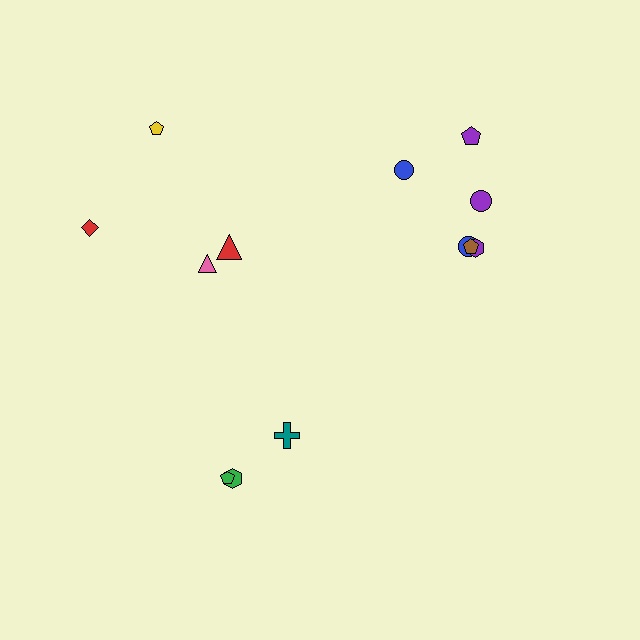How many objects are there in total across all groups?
There are 13 objects.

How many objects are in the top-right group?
There are 6 objects.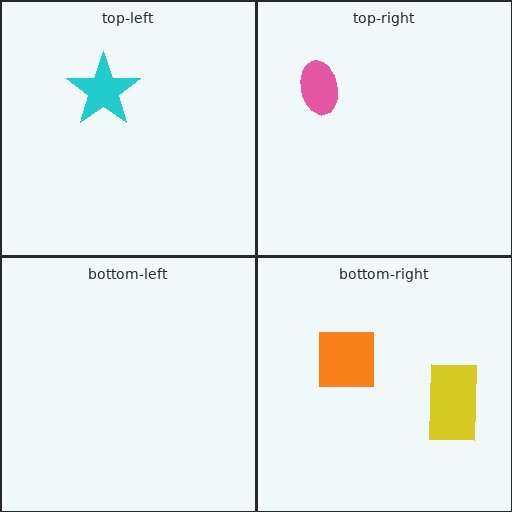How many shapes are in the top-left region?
1.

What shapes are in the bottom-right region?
The orange square, the yellow rectangle.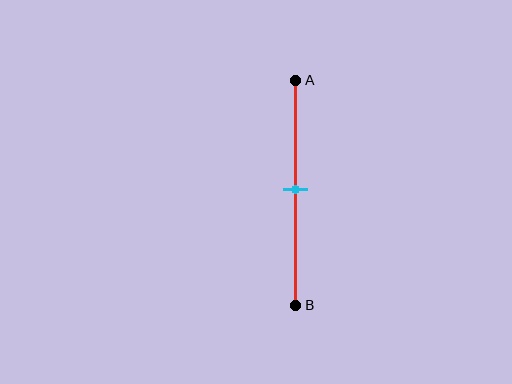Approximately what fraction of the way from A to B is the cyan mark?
The cyan mark is approximately 50% of the way from A to B.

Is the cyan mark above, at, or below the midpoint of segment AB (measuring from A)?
The cyan mark is approximately at the midpoint of segment AB.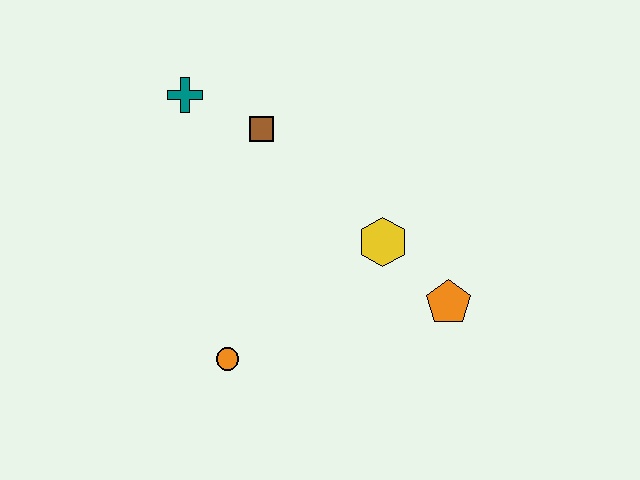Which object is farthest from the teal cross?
The orange pentagon is farthest from the teal cross.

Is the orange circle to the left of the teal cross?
No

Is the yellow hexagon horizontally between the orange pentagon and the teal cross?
Yes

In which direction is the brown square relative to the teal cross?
The brown square is to the right of the teal cross.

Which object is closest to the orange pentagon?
The yellow hexagon is closest to the orange pentagon.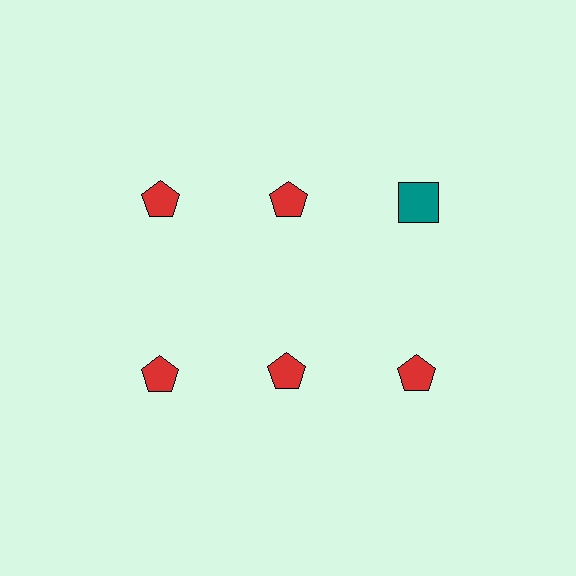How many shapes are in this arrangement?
There are 6 shapes arranged in a grid pattern.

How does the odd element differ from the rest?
It differs in both color (teal instead of red) and shape (square instead of pentagon).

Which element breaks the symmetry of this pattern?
The teal square in the top row, center column breaks the symmetry. All other shapes are red pentagons.